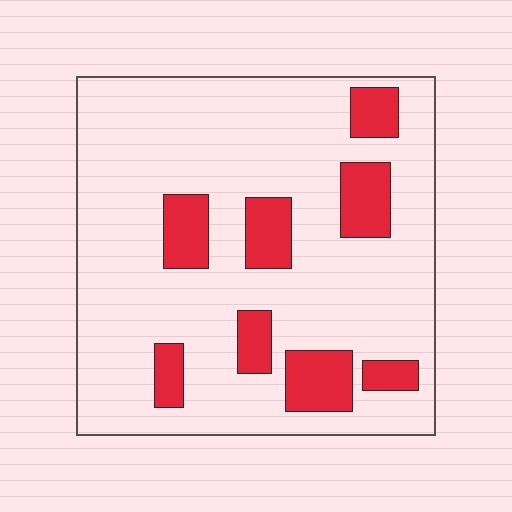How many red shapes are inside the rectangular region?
8.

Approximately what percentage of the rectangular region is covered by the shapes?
Approximately 20%.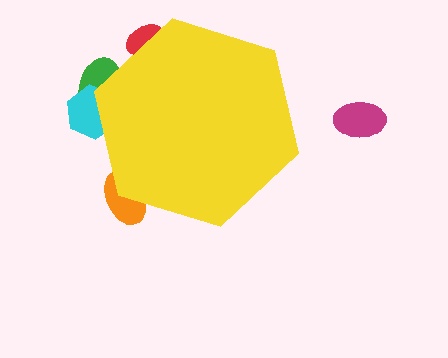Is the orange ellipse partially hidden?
Yes, the orange ellipse is partially hidden behind the yellow hexagon.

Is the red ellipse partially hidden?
Yes, the red ellipse is partially hidden behind the yellow hexagon.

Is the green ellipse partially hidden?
Yes, the green ellipse is partially hidden behind the yellow hexagon.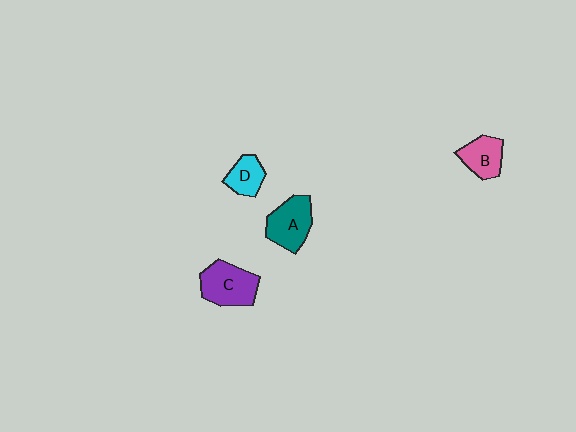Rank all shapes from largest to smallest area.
From largest to smallest: C (purple), A (teal), B (pink), D (cyan).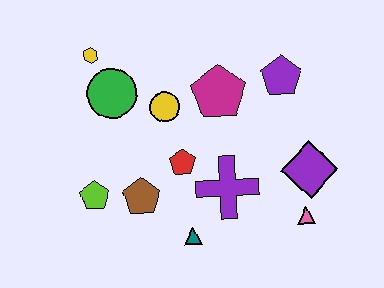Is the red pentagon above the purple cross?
Yes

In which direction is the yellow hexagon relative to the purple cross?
The yellow hexagon is above the purple cross.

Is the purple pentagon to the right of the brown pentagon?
Yes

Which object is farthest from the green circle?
The pink triangle is farthest from the green circle.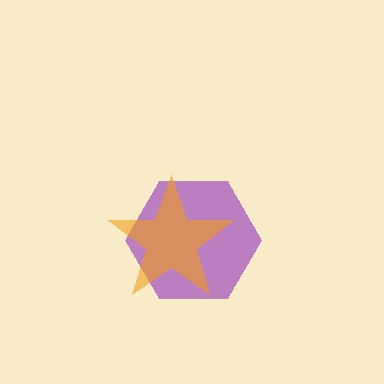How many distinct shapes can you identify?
There are 2 distinct shapes: a purple hexagon, an orange star.